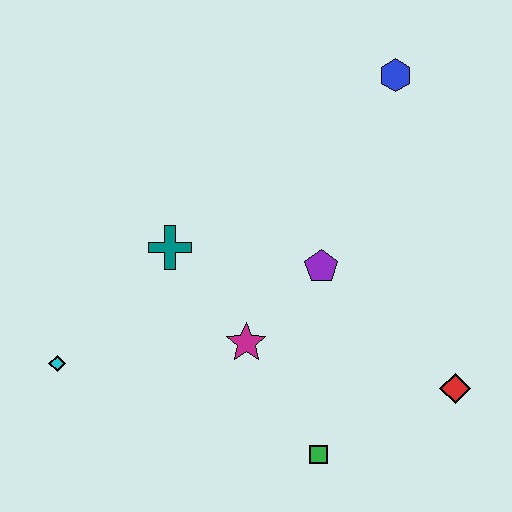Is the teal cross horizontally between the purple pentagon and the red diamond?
No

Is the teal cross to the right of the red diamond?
No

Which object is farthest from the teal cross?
The red diamond is farthest from the teal cross.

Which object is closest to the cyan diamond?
The teal cross is closest to the cyan diamond.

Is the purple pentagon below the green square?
No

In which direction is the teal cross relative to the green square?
The teal cross is above the green square.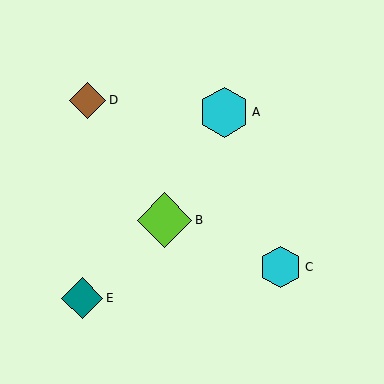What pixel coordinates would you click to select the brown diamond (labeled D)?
Click at (87, 100) to select the brown diamond D.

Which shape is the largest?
The lime diamond (labeled B) is the largest.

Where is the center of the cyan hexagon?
The center of the cyan hexagon is at (224, 112).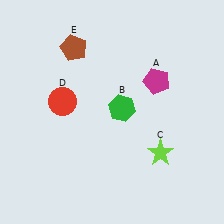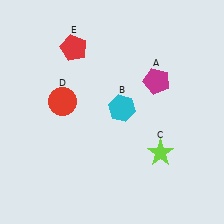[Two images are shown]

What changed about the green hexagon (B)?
In Image 1, B is green. In Image 2, it changed to cyan.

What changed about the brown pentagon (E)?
In Image 1, E is brown. In Image 2, it changed to red.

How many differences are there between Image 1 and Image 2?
There are 2 differences between the two images.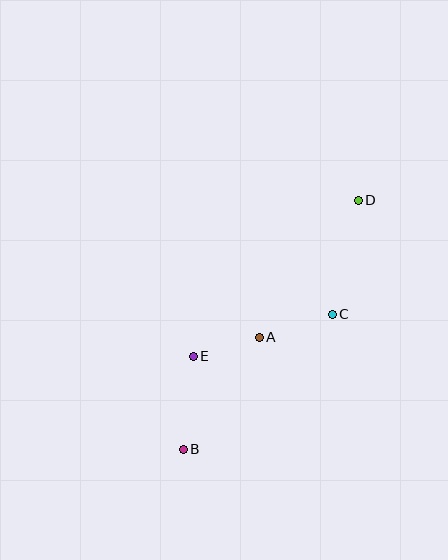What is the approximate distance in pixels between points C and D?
The distance between C and D is approximately 117 pixels.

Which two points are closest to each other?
Points A and E are closest to each other.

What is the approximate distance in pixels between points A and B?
The distance between A and B is approximately 135 pixels.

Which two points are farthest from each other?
Points B and D are farthest from each other.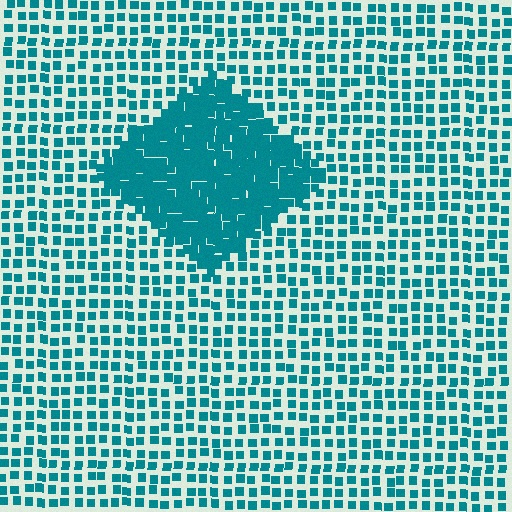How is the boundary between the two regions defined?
The boundary is defined by a change in element density (approximately 2.5x ratio). All elements are the same color, size, and shape.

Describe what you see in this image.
The image contains small teal elements arranged at two different densities. A diamond-shaped region is visible where the elements are more densely packed than the surrounding area.